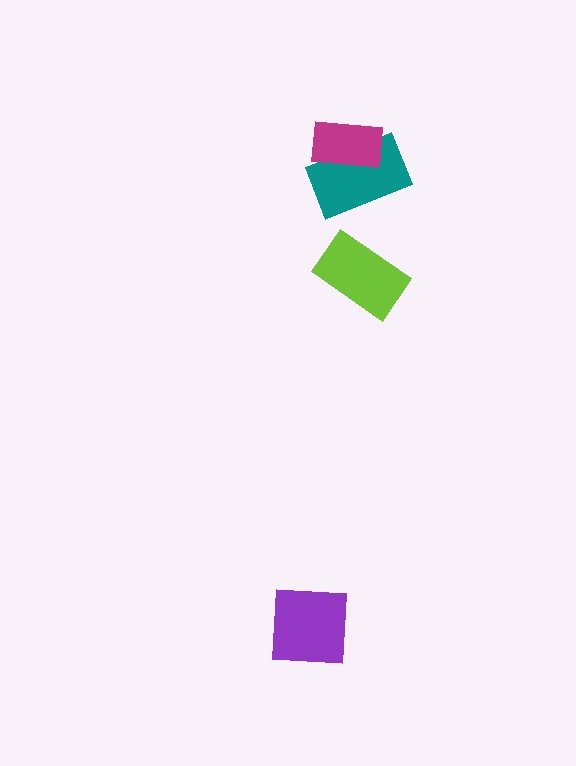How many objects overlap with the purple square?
0 objects overlap with the purple square.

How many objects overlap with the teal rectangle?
1 object overlaps with the teal rectangle.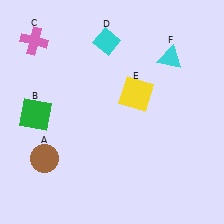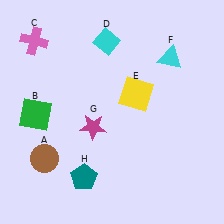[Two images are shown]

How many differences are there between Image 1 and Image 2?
There are 2 differences between the two images.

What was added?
A magenta star (G), a teal pentagon (H) were added in Image 2.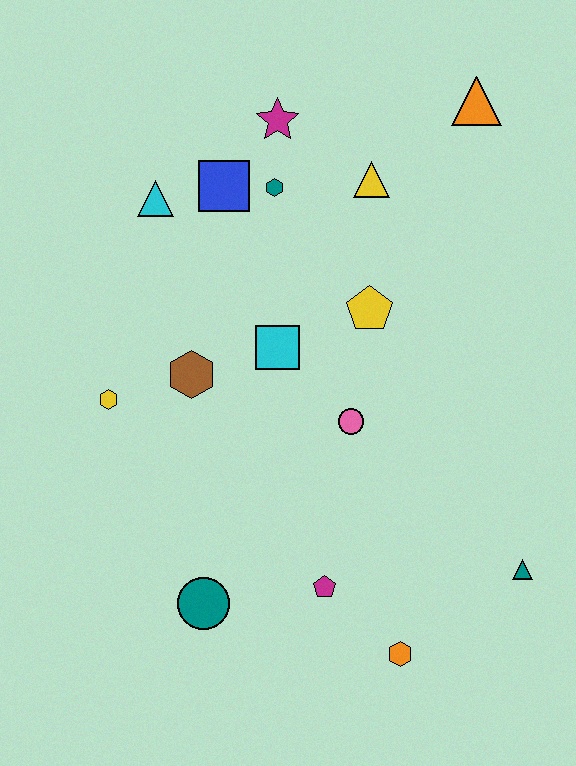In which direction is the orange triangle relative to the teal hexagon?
The orange triangle is to the right of the teal hexagon.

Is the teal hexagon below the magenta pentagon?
No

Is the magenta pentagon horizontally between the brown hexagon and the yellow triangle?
Yes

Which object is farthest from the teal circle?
The orange triangle is farthest from the teal circle.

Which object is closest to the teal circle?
The magenta pentagon is closest to the teal circle.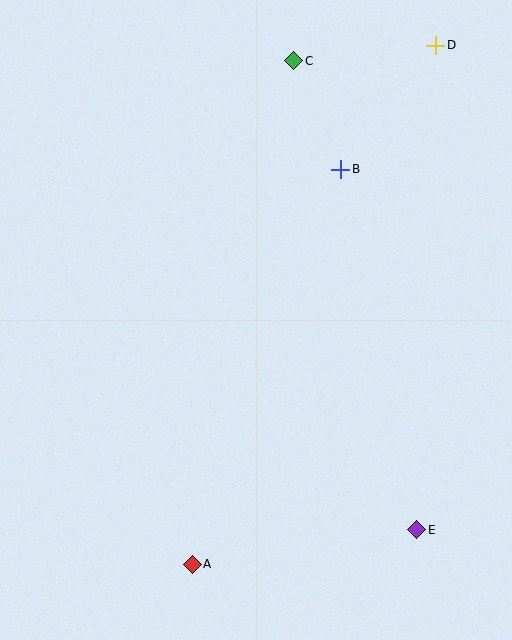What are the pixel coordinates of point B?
Point B is at (341, 169).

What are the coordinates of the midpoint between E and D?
The midpoint between E and D is at (426, 288).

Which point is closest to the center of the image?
Point B at (341, 169) is closest to the center.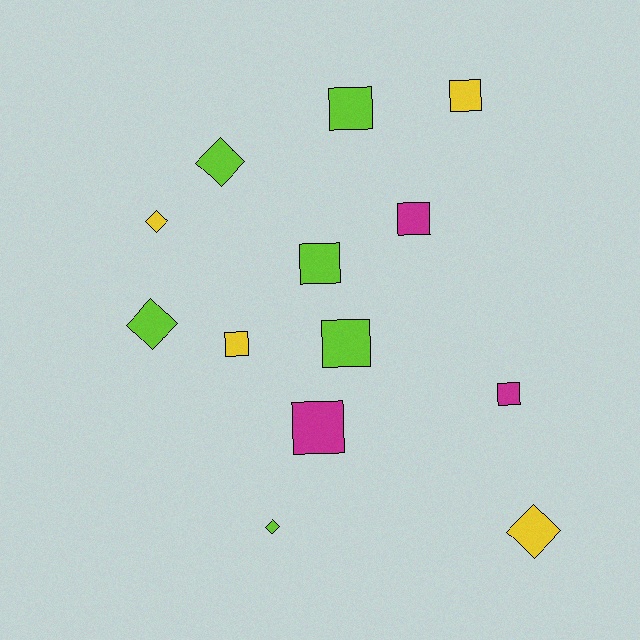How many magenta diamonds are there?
There are no magenta diamonds.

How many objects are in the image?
There are 13 objects.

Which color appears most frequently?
Lime, with 6 objects.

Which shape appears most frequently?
Square, with 8 objects.